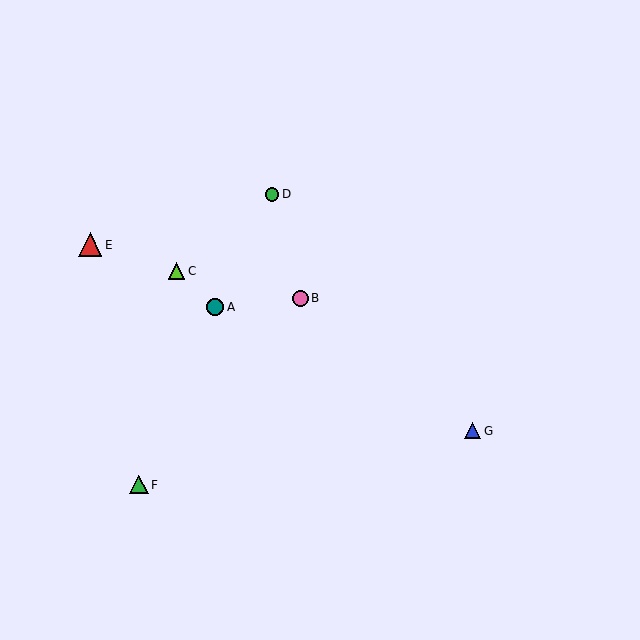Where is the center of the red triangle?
The center of the red triangle is at (90, 245).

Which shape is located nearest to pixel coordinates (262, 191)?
The green circle (labeled D) at (272, 195) is nearest to that location.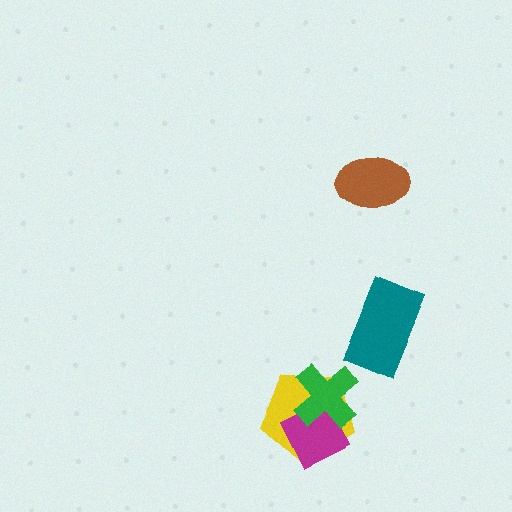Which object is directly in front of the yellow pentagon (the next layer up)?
The magenta diamond is directly in front of the yellow pentagon.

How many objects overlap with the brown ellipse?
0 objects overlap with the brown ellipse.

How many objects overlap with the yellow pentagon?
2 objects overlap with the yellow pentagon.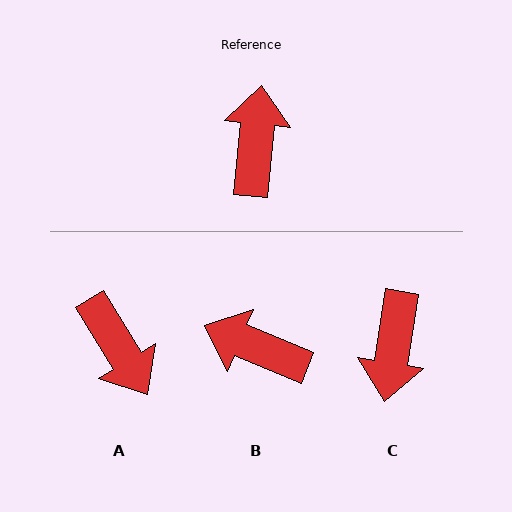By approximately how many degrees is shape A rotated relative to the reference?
Approximately 143 degrees clockwise.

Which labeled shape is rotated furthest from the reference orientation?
C, about 176 degrees away.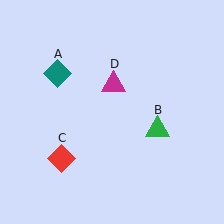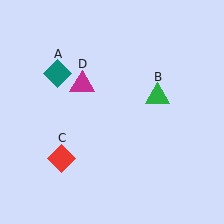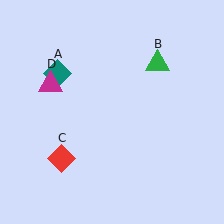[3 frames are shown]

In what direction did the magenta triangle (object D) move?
The magenta triangle (object D) moved left.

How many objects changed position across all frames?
2 objects changed position: green triangle (object B), magenta triangle (object D).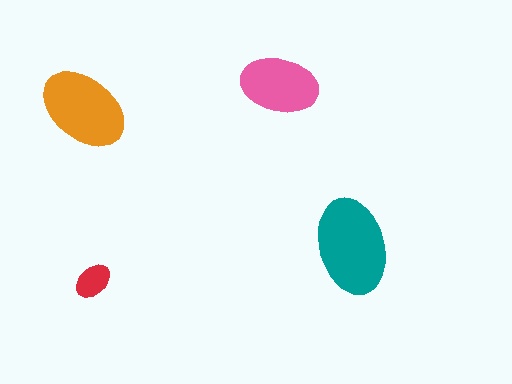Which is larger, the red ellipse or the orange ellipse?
The orange one.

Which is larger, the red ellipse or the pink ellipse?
The pink one.